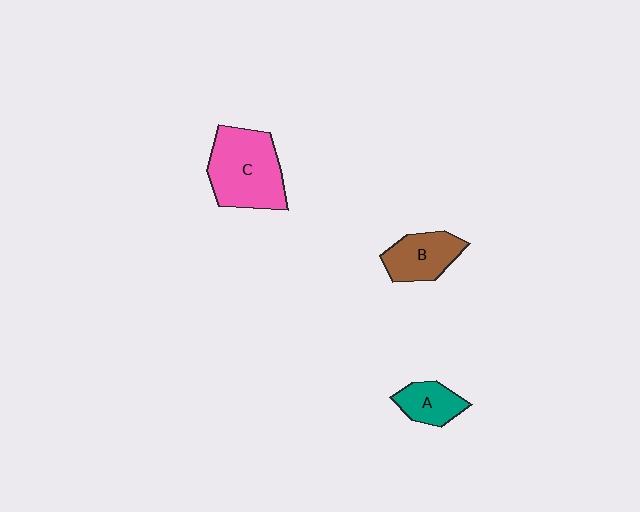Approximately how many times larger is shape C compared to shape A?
Approximately 2.3 times.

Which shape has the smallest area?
Shape A (teal).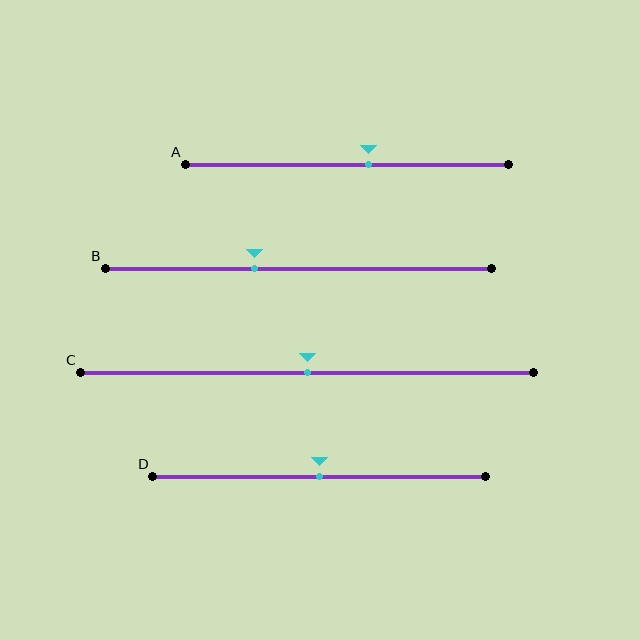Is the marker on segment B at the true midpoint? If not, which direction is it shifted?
No, the marker on segment B is shifted to the left by about 12% of the segment length.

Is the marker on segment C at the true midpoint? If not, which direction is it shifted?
Yes, the marker on segment C is at the true midpoint.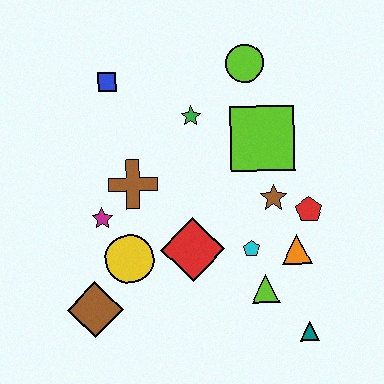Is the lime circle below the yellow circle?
No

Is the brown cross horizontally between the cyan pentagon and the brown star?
No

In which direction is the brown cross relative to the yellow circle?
The brown cross is above the yellow circle.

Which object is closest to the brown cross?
The magenta star is closest to the brown cross.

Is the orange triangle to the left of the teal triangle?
Yes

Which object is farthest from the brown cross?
The teal triangle is farthest from the brown cross.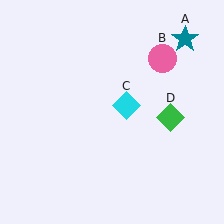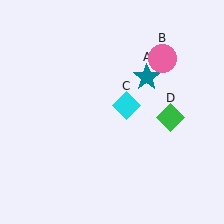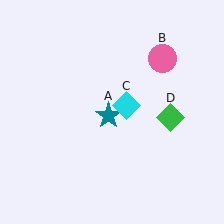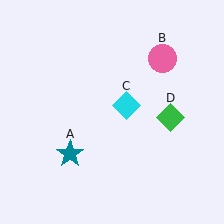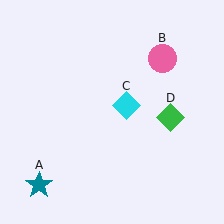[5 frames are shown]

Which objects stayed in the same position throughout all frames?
Pink circle (object B) and cyan diamond (object C) and green diamond (object D) remained stationary.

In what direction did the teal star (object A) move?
The teal star (object A) moved down and to the left.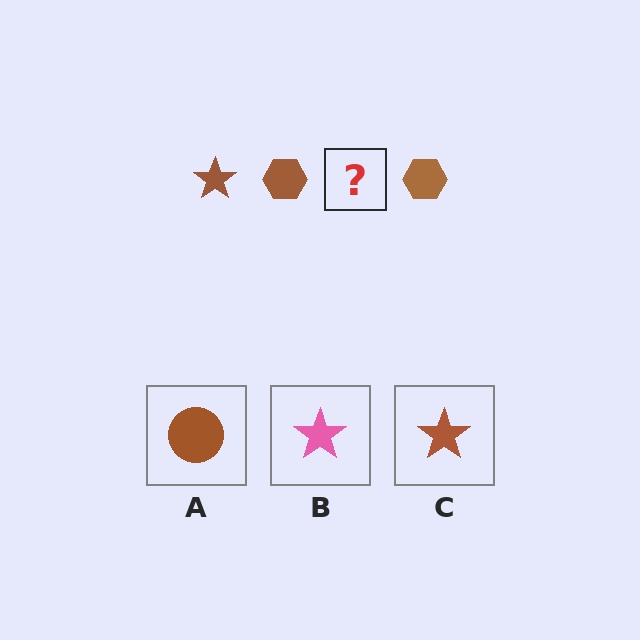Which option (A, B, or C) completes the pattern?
C.